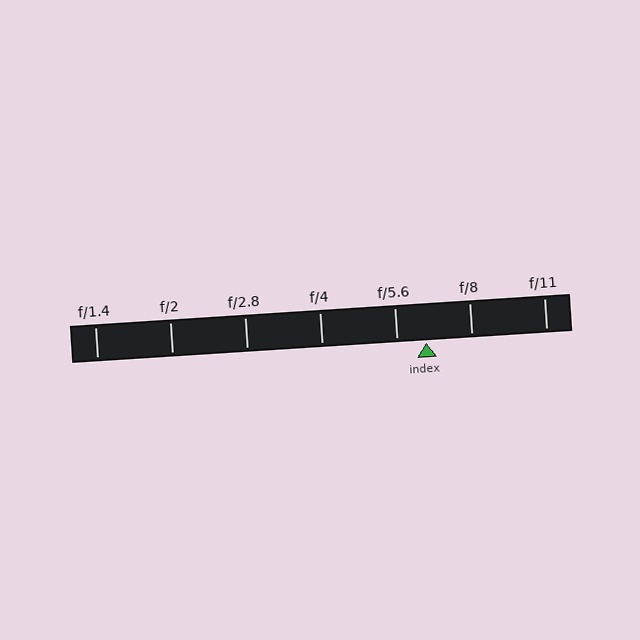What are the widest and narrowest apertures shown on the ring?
The widest aperture shown is f/1.4 and the narrowest is f/11.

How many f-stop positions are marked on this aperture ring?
There are 7 f-stop positions marked.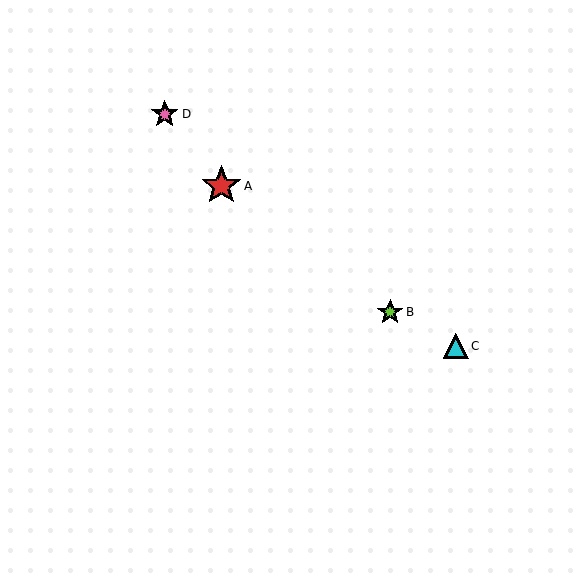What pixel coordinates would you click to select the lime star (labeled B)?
Click at (390, 312) to select the lime star B.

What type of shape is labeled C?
Shape C is a cyan triangle.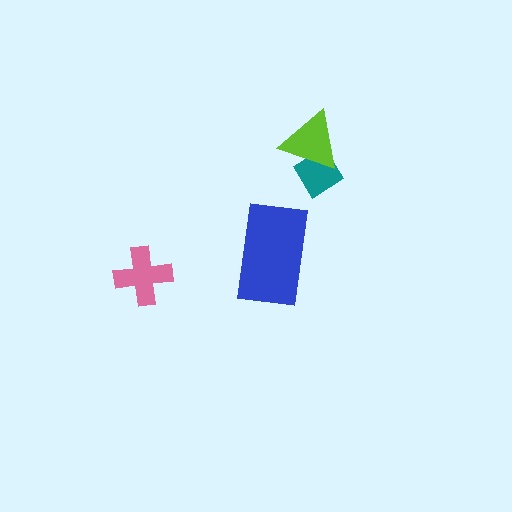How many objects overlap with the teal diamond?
1 object overlaps with the teal diamond.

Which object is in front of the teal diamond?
The lime triangle is in front of the teal diamond.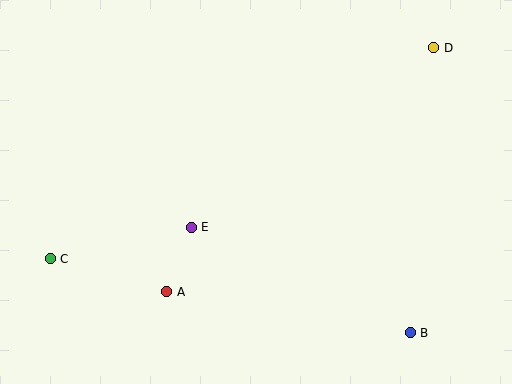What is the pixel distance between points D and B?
The distance between D and B is 286 pixels.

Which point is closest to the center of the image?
Point E at (191, 227) is closest to the center.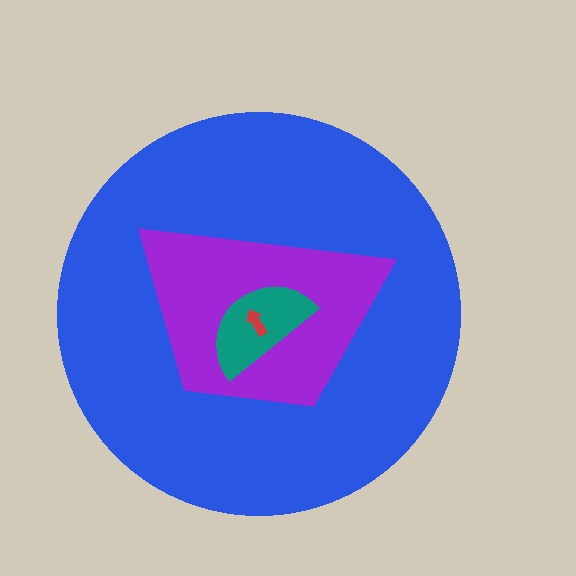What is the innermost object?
The red arrow.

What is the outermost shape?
The blue circle.